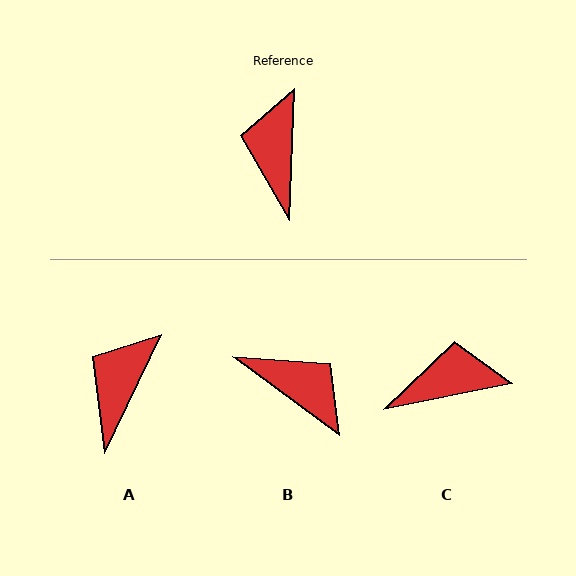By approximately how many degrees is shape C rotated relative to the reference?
Approximately 76 degrees clockwise.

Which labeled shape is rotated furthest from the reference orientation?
B, about 124 degrees away.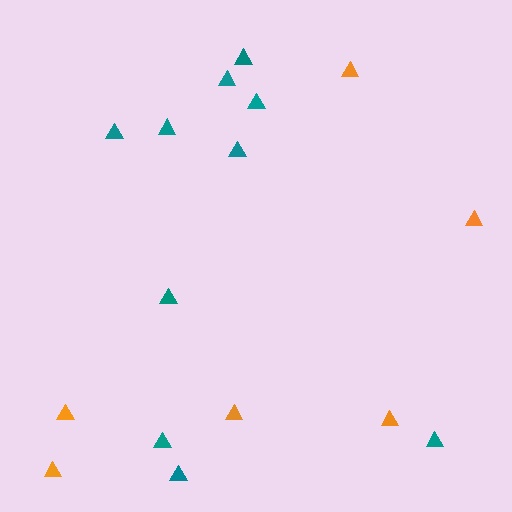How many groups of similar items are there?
There are 2 groups: one group of teal triangles (10) and one group of orange triangles (6).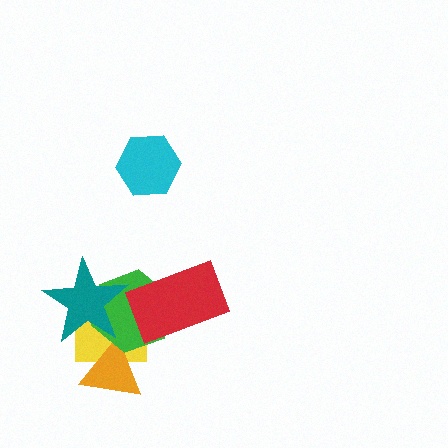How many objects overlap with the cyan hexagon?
0 objects overlap with the cyan hexagon.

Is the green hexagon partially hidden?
Yes, it is partially covered by another shape.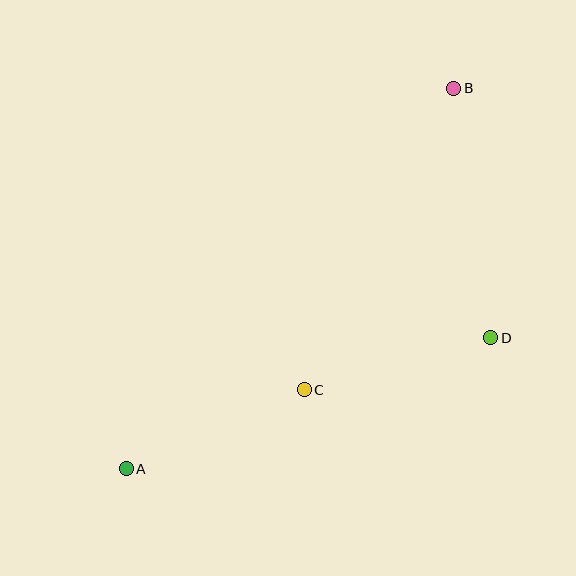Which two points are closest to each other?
Points C and D are closest to each other.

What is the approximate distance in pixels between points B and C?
The distance between B and C is approximately 337 pixels.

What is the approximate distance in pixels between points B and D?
The distance between B and D is approximately 252 pixels.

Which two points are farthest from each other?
Points A and B are farthest from each other.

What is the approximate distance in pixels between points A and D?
The distance between A and D is approximately 388 pixels.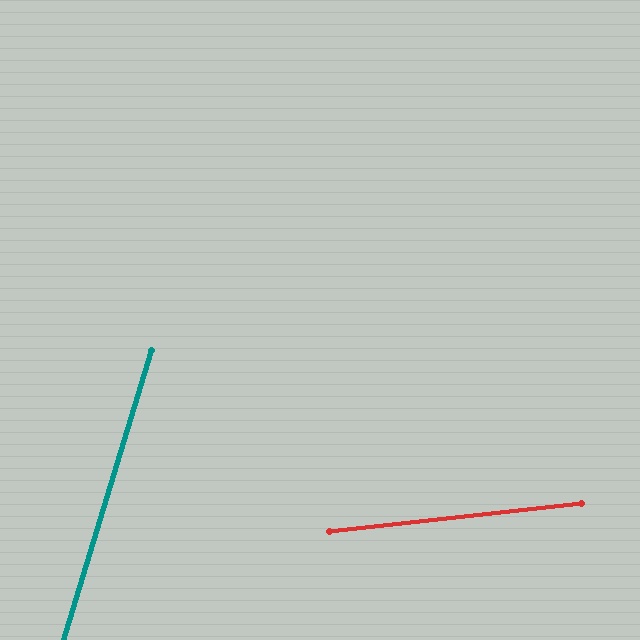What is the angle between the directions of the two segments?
Approximately 67 degrees.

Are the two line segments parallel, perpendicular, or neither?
Neither parallel nor perpendicular — they differ by about 67°.